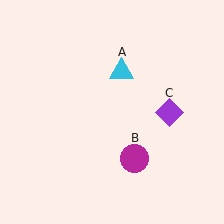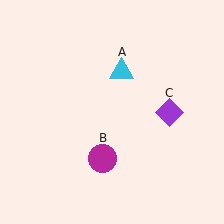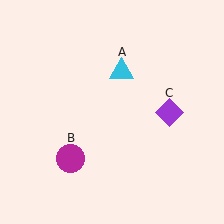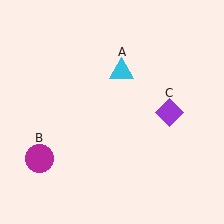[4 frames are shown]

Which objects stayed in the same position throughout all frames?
Cyan triangle (object A) and purple diamond (object C) remained stationary.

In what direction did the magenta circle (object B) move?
The magenta circle (object B) moved left.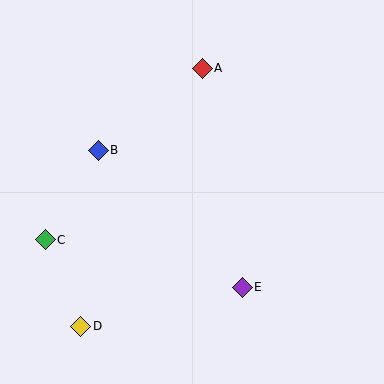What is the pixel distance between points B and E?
The distance between B and E is 199 pixels.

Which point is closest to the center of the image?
Point B at (98, 150) is closest to the center.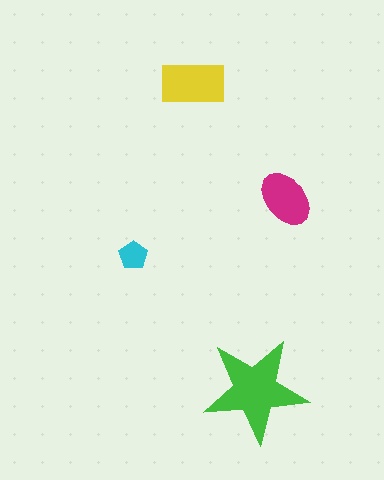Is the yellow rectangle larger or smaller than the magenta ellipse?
Larger.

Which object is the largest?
The green star.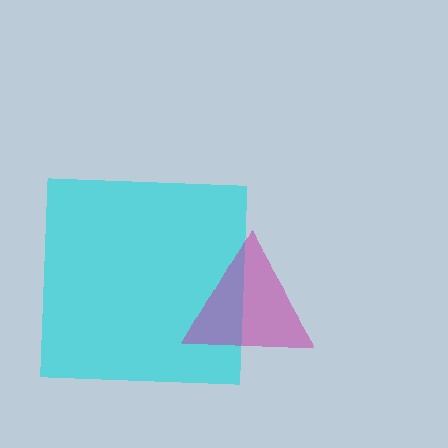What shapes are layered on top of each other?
The layered shapes are: a cyan square, a magenta triangle.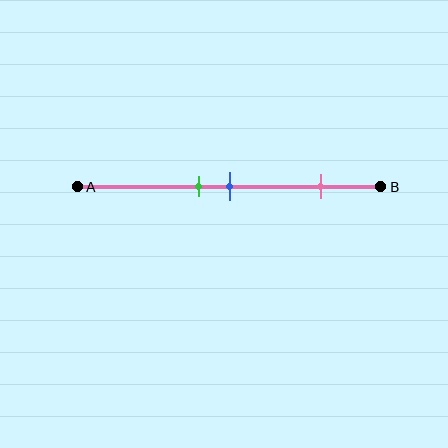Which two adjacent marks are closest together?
The green and blue marks are the closest adjacent pair.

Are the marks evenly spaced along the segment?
No, the marks are not evenly spaced.